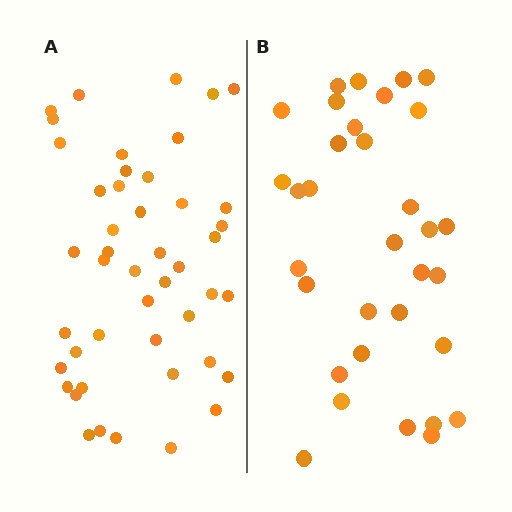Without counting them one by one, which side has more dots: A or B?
Region A (the left region) has more dots.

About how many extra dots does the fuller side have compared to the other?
Region A has approximately 15 more dots than region B.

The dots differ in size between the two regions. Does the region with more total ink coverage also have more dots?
No. Region B has more total ink coverage because its dots are larger, but region A actually contains more individual dots. Total area can be misleading — the number of items is what matters here.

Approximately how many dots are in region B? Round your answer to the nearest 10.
About 30 dots. (The exact count is 33, which rounds to 30.)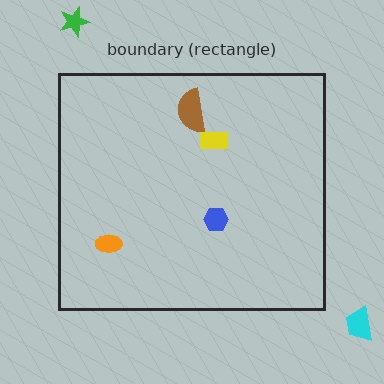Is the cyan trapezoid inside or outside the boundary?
Outside.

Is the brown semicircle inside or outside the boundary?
Inside.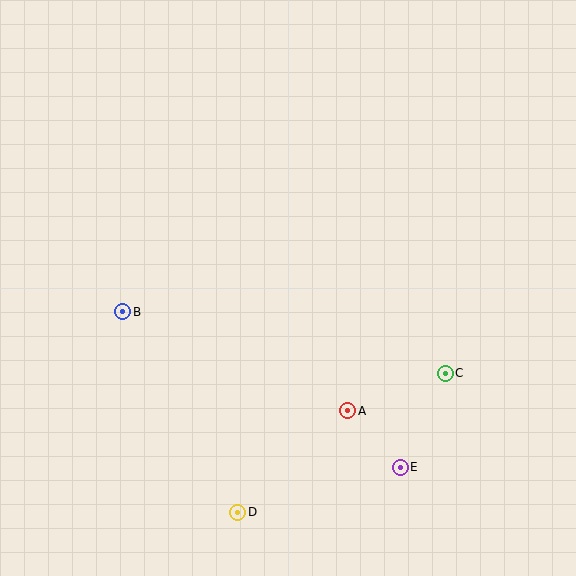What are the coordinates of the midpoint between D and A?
The midpoint between D and A is at (293, 461).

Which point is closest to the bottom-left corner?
Point D is closest to the bottom-left corner.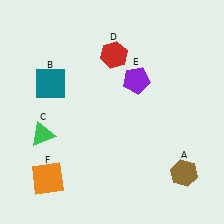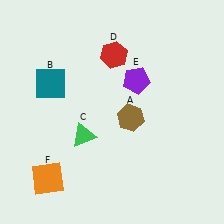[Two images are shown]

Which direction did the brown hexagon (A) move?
The brown hexagon (A) moved up.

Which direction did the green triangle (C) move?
The green triangle (C) moved right.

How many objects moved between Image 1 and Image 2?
2 objects moved between the two images.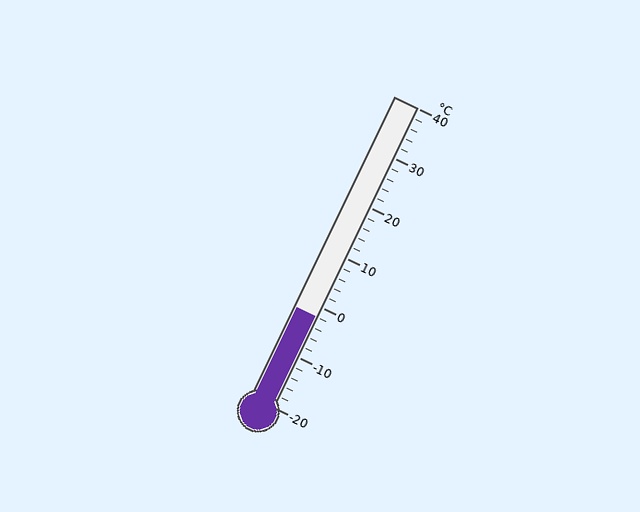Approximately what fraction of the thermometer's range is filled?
The thermometer is filled to approximately 30% of its range.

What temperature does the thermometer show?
The thermometer shows approximately -2°C.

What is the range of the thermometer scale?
The thermometer scale ranges from -20°C to 40°C.